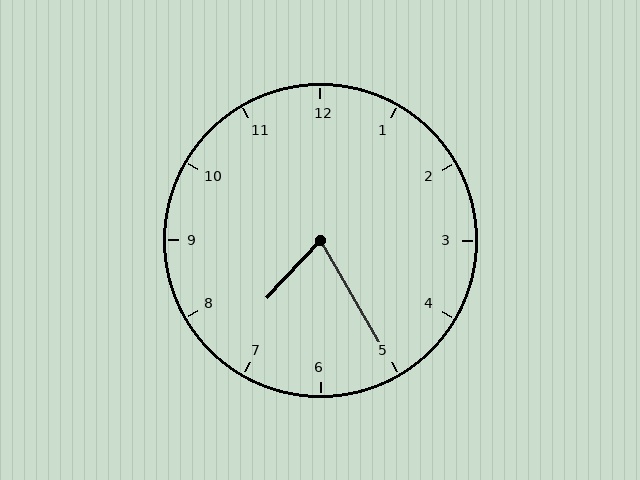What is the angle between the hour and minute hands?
Approximately 72 degrees.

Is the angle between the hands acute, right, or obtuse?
It is acute.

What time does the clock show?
7:25.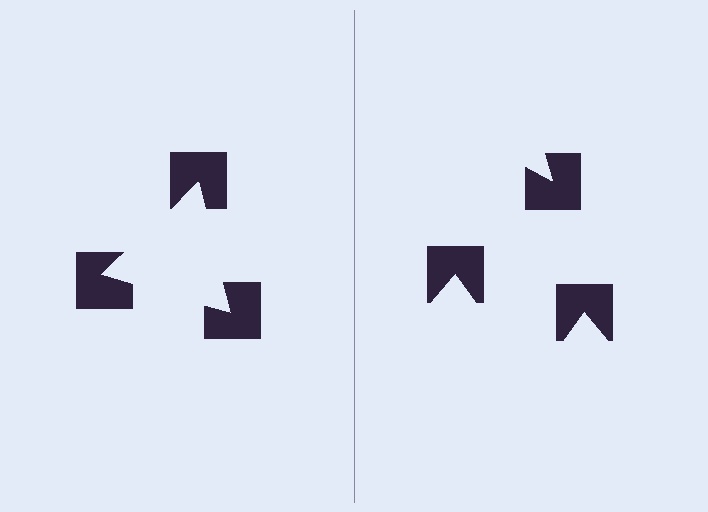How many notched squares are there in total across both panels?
6 — 3 on each side.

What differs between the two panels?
The notched squares are positioned identically on both sides; only the wedge orientations differ. On the left they align to a triangle; on the right they are misaligned.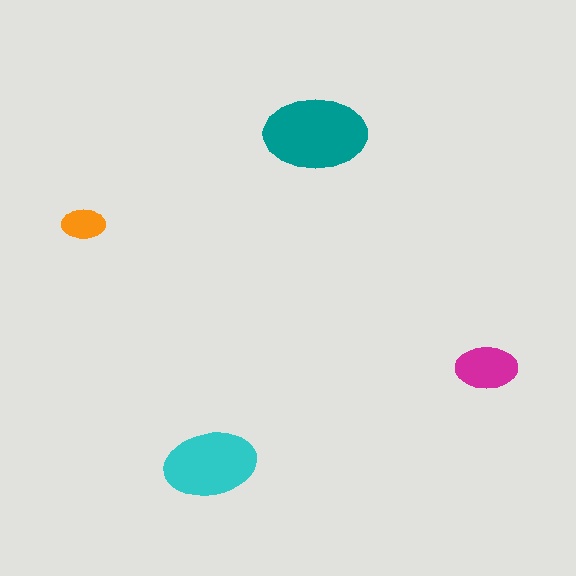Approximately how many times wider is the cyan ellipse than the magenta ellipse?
About 1.5 times wider.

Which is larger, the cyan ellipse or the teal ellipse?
The teal one.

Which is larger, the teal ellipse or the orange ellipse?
The teal one.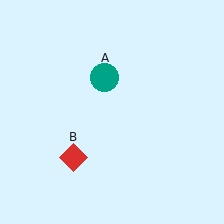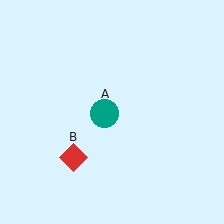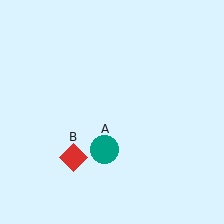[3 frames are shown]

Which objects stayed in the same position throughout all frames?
Red diamond (object B) remained stationary.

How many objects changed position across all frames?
1 object changed position: teal circle (object A).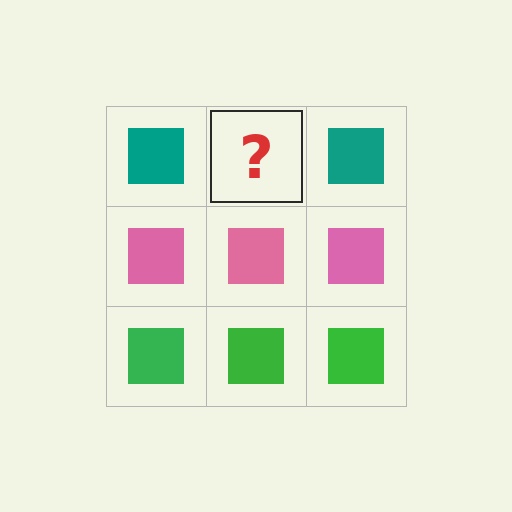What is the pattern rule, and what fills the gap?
The rule is that each row has a consistent color. The gap should be filled with a teal square.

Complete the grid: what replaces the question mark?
The question mark should be replaced with a teal square.